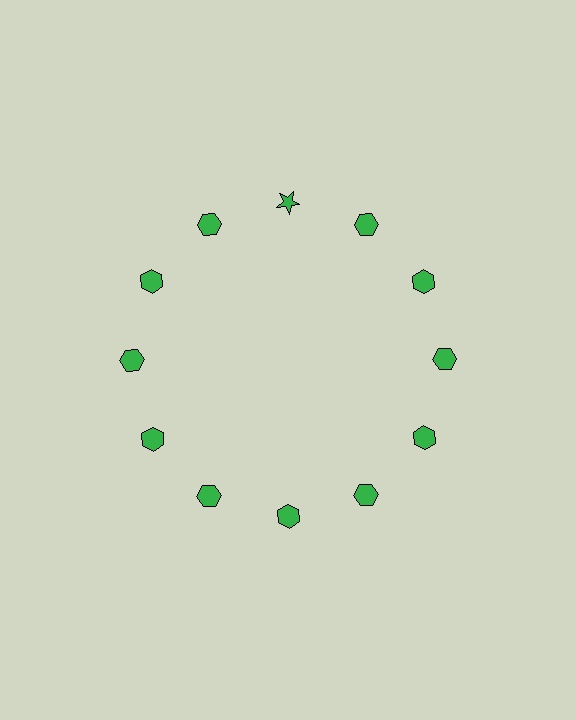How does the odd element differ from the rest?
It has a different shape: star instead of hexagon.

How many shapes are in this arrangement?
There are 12 shapes arranged in a ring pattern.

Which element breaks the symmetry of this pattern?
The green star at roughly the 12 o'clock position breaks the symmetry. All other shapes are green hexagons.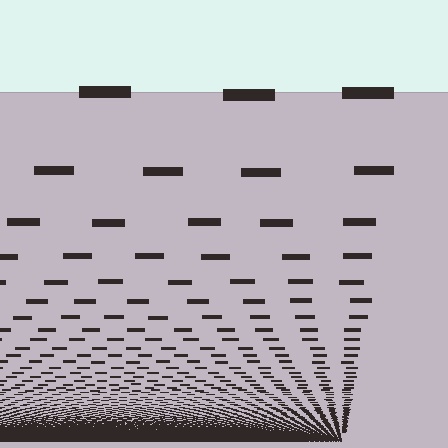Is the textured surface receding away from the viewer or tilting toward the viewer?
The surface appears to tilt toward the viewer. Texture elements get larger and sparser toward the top.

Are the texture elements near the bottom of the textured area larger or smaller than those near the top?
Smaller. The gradient is inverted — elements near the bottom are smaller and denser.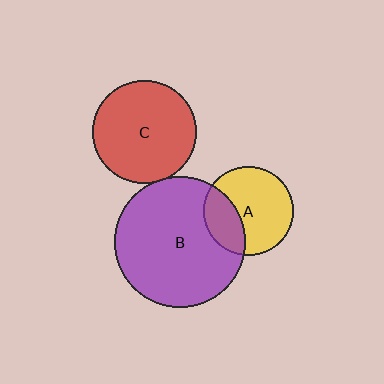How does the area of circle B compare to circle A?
Approximately 2.1 times.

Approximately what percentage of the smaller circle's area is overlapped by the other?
Approximately 30%.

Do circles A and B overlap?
Yes.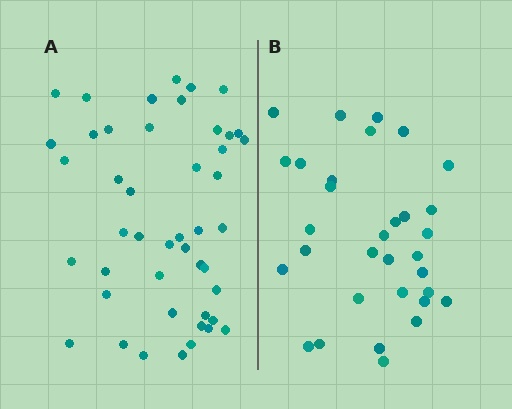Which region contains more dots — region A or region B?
Region A (the left region) has more dots.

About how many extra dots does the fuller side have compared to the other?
Region A has approximately 15 more dots than region B.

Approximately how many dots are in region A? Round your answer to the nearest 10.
About 50 dots. (The exact count is 46, which rounds to 50.)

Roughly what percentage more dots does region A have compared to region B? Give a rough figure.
About 45% more.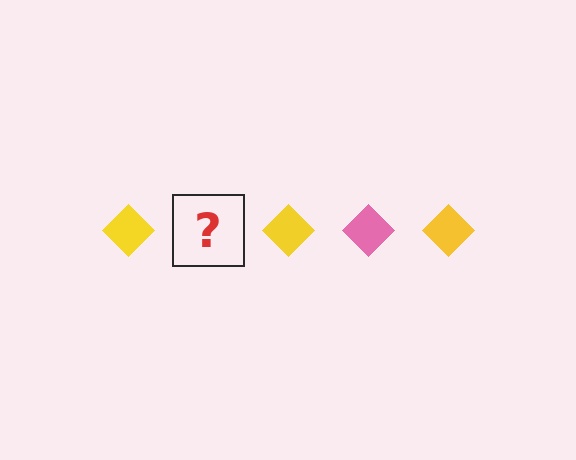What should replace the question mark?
The question mark should be replaced with a pink diamond.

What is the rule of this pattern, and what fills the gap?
The rule is that the pattern cycles through yellow, pink diamonds. The gap should be filled with a pink diamond.